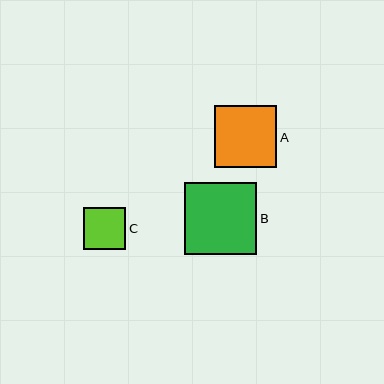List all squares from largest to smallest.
From largest to smallest: B, A, C.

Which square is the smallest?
Square C is the smallest with a size of approximately 42 pixels.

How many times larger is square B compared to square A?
Square B is approximately 1.2 times the size of square A.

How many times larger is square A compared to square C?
Square A is approximately 1.5 times the size of square C.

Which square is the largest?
Square B is the largest with a size of approximately 72 pixels.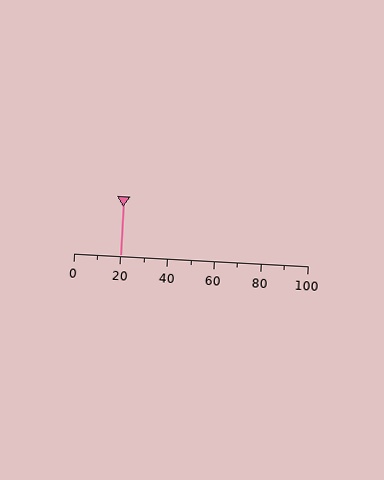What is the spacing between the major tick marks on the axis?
The major ticks are spaced 20 apart.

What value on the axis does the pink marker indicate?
The marker indicates approximately 20.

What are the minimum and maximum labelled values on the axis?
The axis runs from 0 to 100.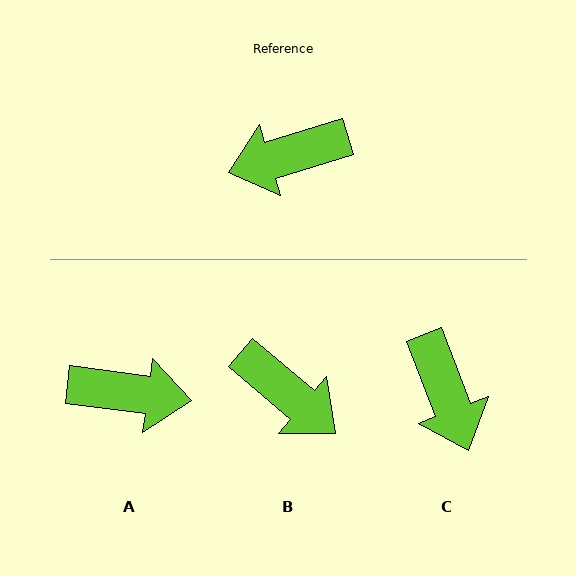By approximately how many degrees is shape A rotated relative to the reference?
Approximately 156 degrees counter-clockwise.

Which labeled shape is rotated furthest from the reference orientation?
A, about 156 degrees away.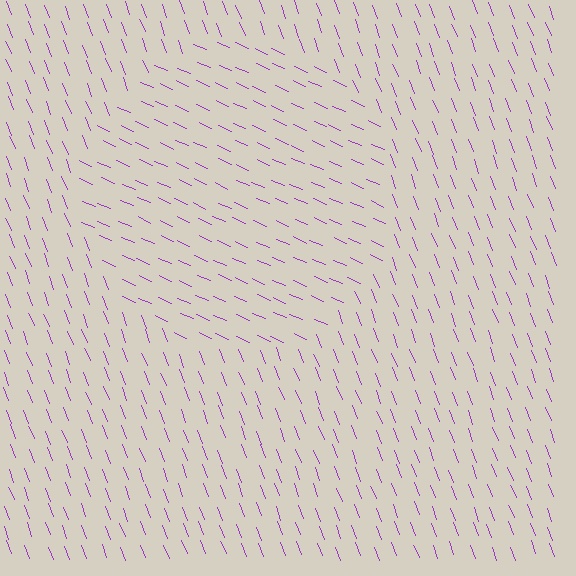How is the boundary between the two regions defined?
The boundary is defined purely by a change in line orientation (approximately 45 degrees difference). All lines are the same color and thickness.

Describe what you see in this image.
The image is filled with small purple line segments. A circle region in the image has lines oriented differently from the surrounding lines, creating a visible texture boundary.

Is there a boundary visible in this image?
Yes, there is a texture boundary formed by a change in line orientation.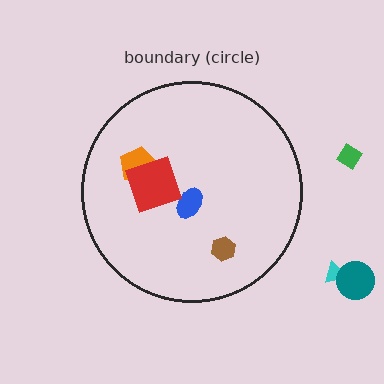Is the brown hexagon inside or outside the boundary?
Inside.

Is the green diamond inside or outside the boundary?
Outside.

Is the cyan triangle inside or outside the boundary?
Outside.